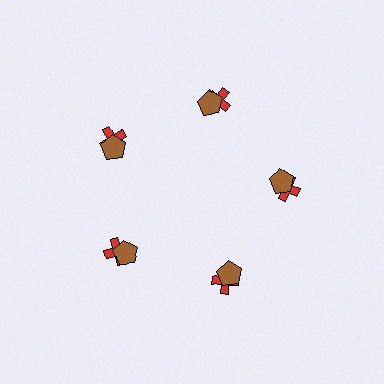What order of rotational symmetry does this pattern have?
This pattern has 5-fold rotational symmetry.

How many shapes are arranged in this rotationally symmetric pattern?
There are 10 shapes, arranged in 5 groups of 2.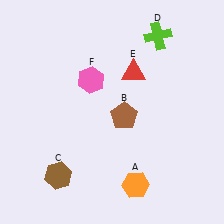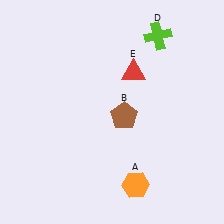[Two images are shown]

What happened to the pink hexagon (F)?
The pink hexagon (F) was removed in Image 2. It was in the top-left area of Image 1.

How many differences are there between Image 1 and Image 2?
There are 2 differences between the two images.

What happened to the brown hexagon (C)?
The brown hexagon (C) was removed in Image 2. It was in the bottom-left area of Image 1.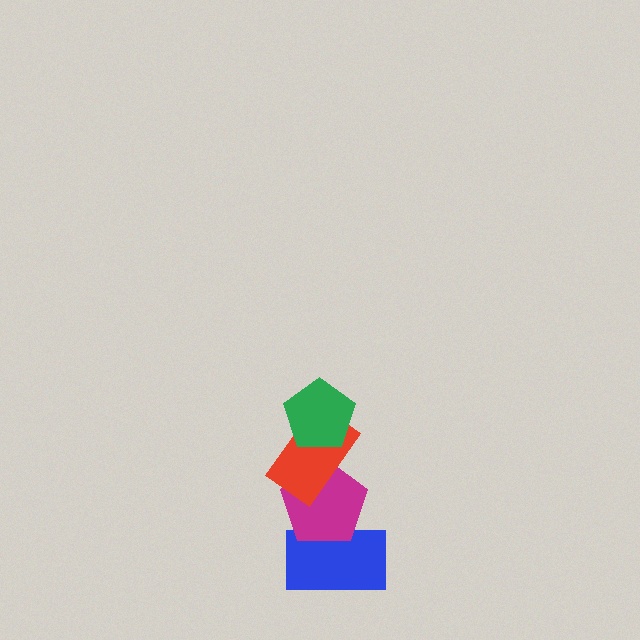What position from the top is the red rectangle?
The red rectangle is 2nd from the top.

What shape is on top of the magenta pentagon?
The red rectangle is on top of the magenta pentagon.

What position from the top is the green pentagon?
The green pentagon is 1st from the top.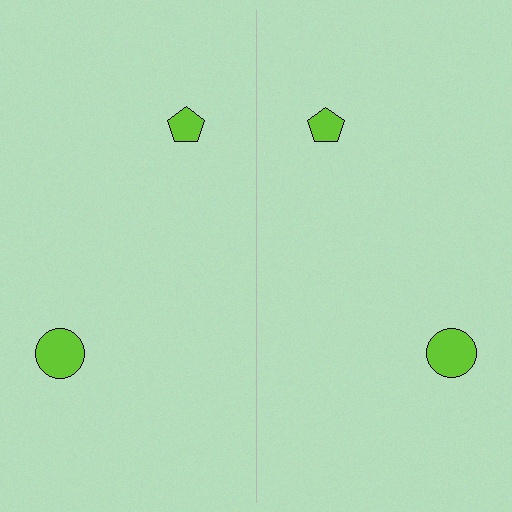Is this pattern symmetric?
Yes, this pattern has bilateral (reflection) symmetry.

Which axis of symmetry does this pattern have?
The pattern has a vertical axis of symmetry running through the center of the image.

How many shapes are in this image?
There are 4 shapes in this image.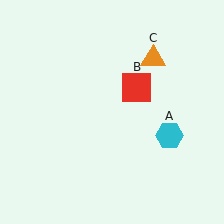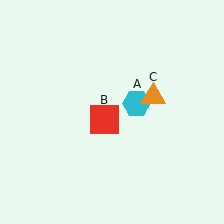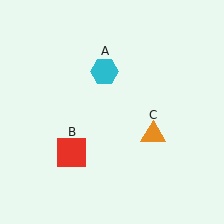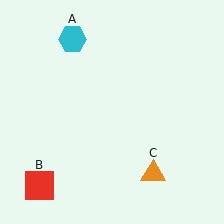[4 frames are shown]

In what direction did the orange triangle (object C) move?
The orange triangle (object C) moved down.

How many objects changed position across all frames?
3 objects changed position: cyan hexagon (object A), red square (object B), orange triangle (object C).